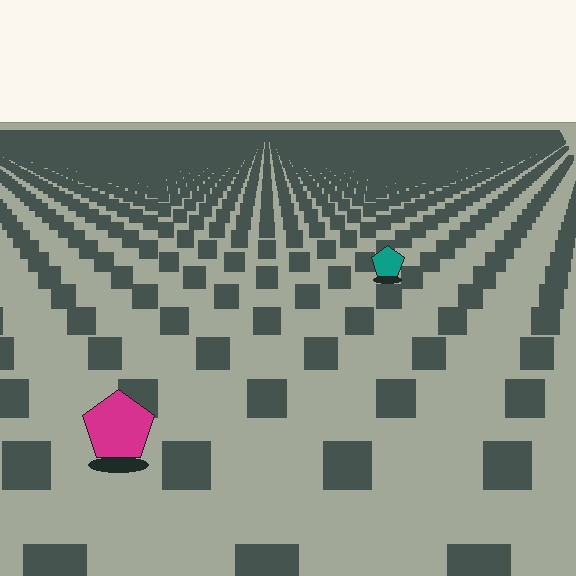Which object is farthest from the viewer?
The teal pentagon is farthest from the viewer. It appears smaller and the ground texture around it is denser.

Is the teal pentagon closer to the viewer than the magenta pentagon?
No. The magenta pentagon is closer — you can tell from the texture gradient: the ground texture is coarser near it.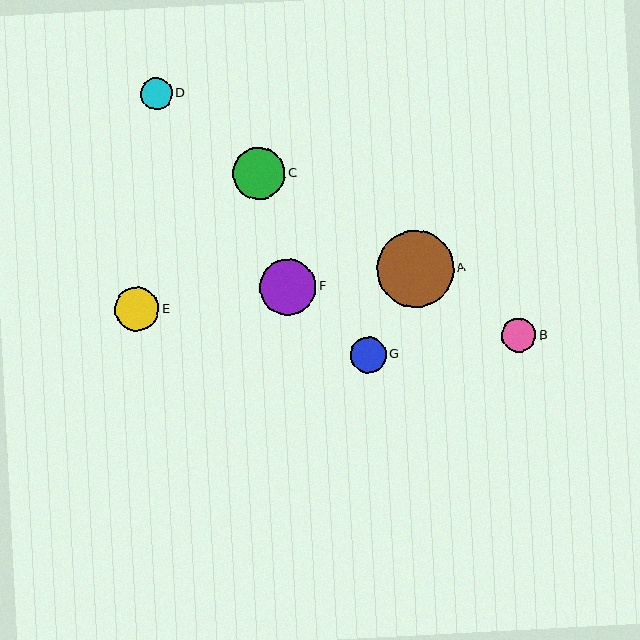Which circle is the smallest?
Circle D is the smallest with a size of approximately 32 pixels.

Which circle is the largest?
Circle A is the largest with a size of approximately 77 pixels.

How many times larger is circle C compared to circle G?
Circle C is approximately 1.5 times the size of circle G.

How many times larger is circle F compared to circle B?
Circle F is approximately 1.6 times the size of circle B.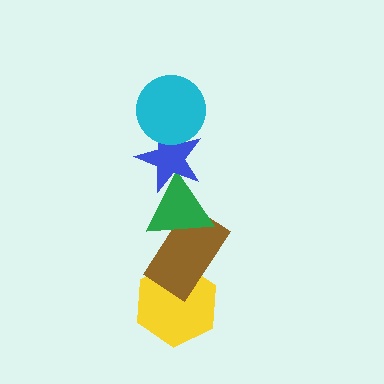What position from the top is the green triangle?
The green triangle is 3rd from the top.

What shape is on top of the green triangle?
The blue star is on top of the green triangle.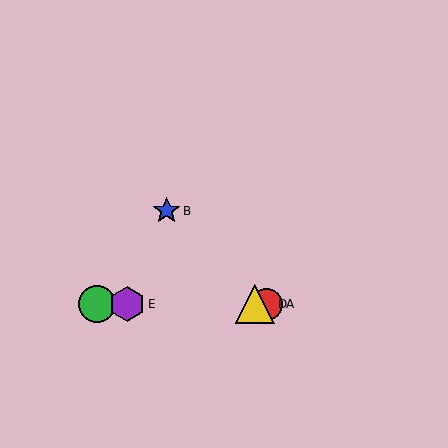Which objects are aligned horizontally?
Objects A, C, D, E are aligned horizontally.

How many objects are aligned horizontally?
4 objects (A, C, D, E) are aligned horizontally.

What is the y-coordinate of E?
Object E is at y≈304.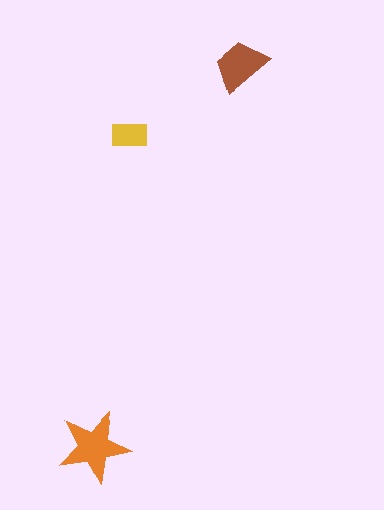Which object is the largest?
The orange star.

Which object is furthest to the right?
The brown trapezoid is rightmost.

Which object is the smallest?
The yellow rectangle.